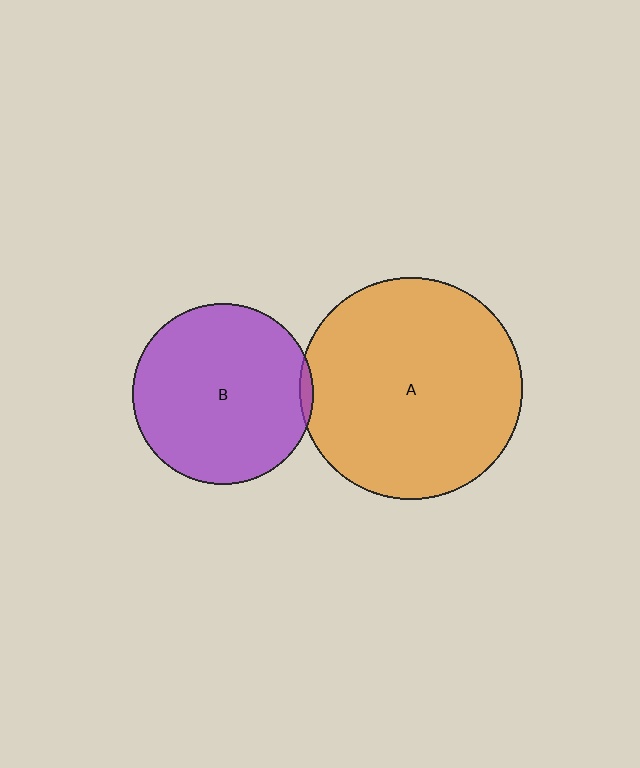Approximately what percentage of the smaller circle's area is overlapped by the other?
Approximately 5%.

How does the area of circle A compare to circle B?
Approximately 1.5 times.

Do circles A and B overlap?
Yes.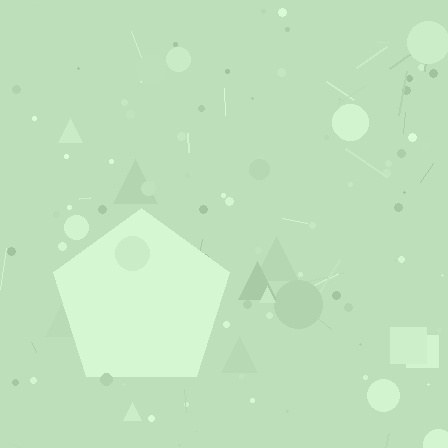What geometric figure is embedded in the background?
A pentagon is embedded in the background.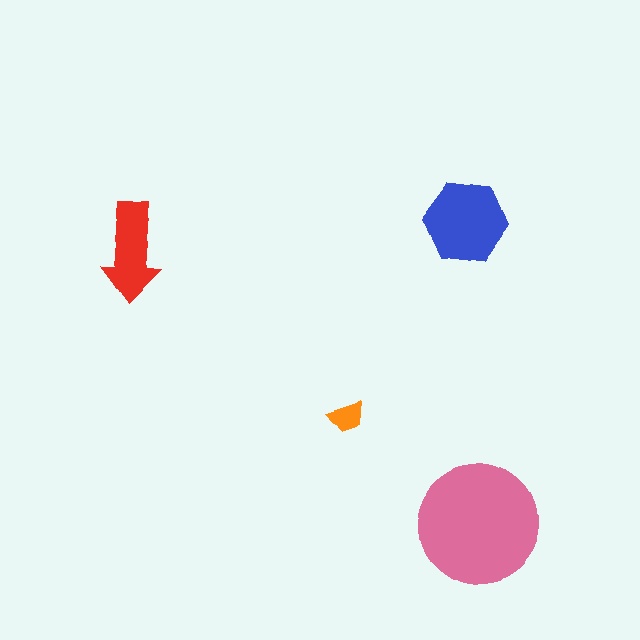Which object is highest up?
The blue hexagon is topmost.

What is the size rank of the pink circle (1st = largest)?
1st.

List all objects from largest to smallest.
The pink circle, the blue hexagon, the red arrow, the orange trapezoid.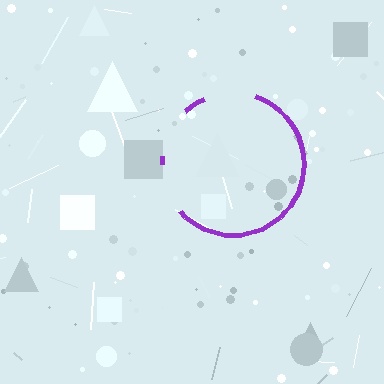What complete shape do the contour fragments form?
The contour fragments form a circle.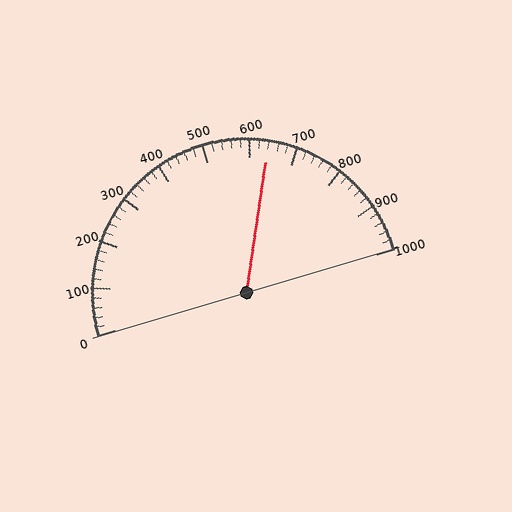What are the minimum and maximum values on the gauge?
The gauge ranges from 0 to 1000.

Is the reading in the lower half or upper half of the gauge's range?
The reading is in the upper half of the range (0 to 1000).